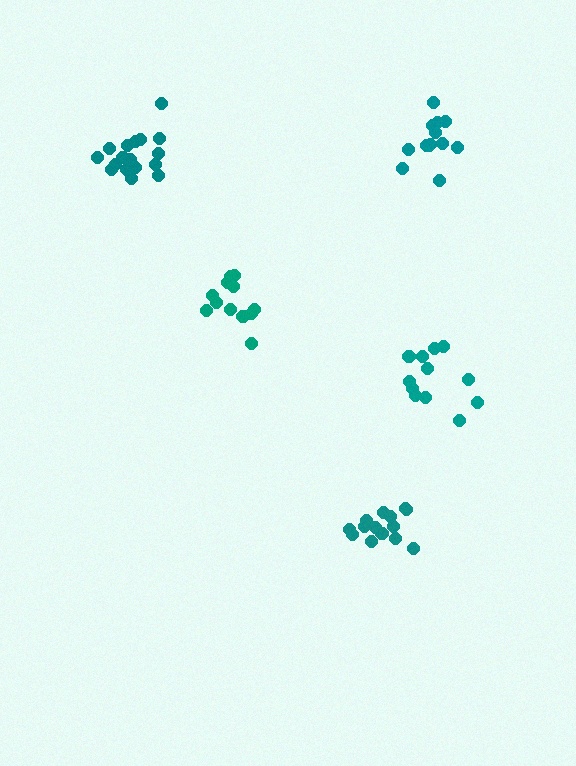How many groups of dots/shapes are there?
There are 5 groups.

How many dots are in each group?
Group 1: 17 dots, Group 2: 12 dots, Group 3: 12 dots, Group 4: 14 dots, Group 5: 13 dots (68 total).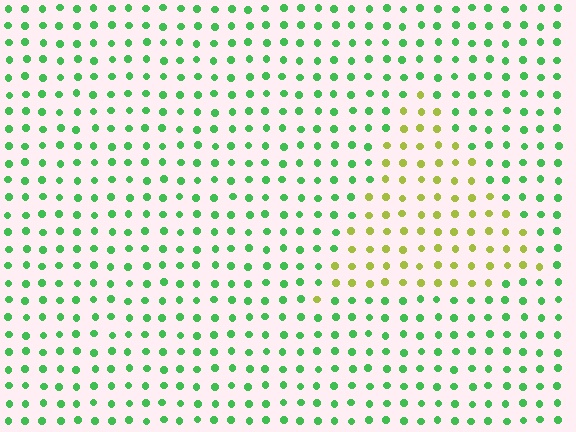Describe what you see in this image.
The image is filled with small green elements in a uniform arrangement. A triangle-shaped region is visible where the elements are tinted to a slightly different hue, forming a subtle color boundary.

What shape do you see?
I see a triangle.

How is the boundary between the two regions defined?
The boundary is defined purely by a slight shift in hue (about 54 degrees). Spacing, size, and orientation are identical on both sides.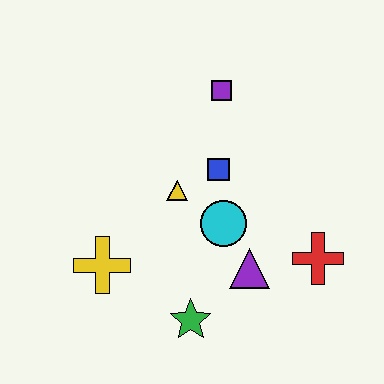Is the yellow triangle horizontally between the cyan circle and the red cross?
No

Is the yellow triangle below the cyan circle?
No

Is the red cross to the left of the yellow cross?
No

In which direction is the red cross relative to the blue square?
The red cross is to the right of the blue square.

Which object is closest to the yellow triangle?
The blue square is closest to the yellow triangle.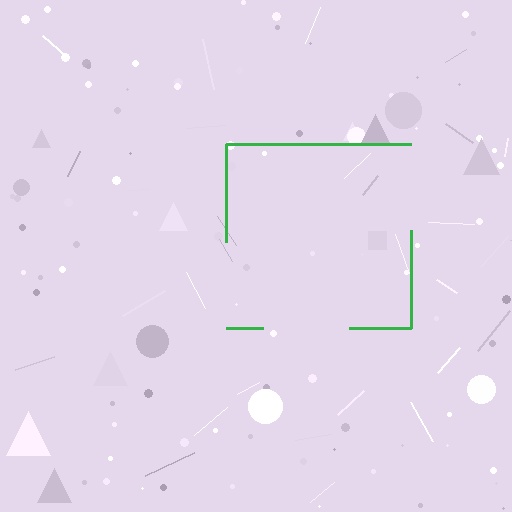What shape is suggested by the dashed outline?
The dashed outline suggests a square.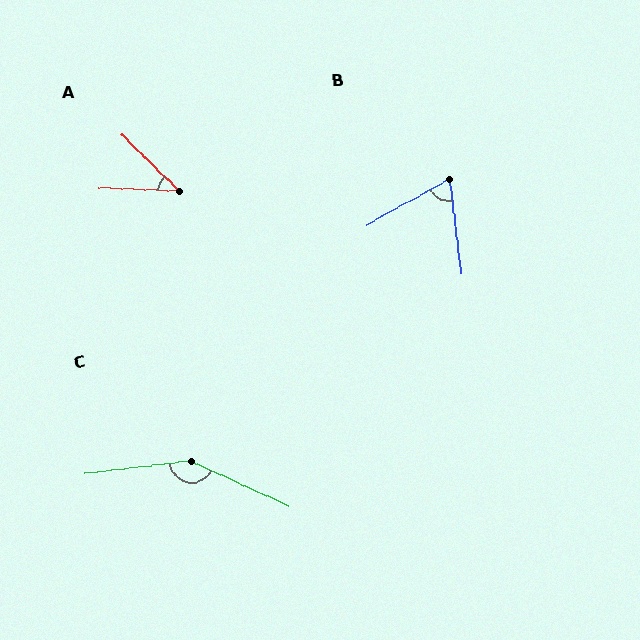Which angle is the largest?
C, at approximately 149 degrees.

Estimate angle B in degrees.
Approximately 68 degrees.